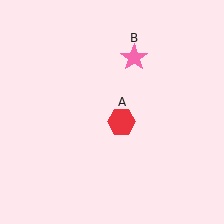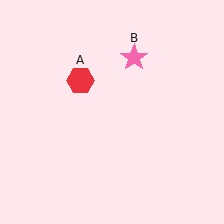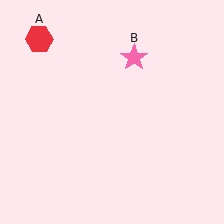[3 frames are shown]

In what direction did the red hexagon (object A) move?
The red hexagon (object A) moved up and to the left.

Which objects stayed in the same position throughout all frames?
Pink star (object B) remained stationary.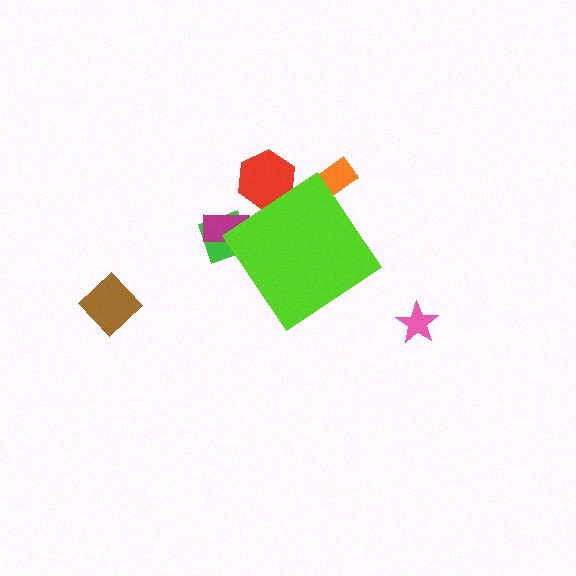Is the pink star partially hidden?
No, the pink star is fully visible.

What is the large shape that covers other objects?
A lime diamond.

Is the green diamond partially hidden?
Yes, the green diamond is partially hidden behind the lime diamond.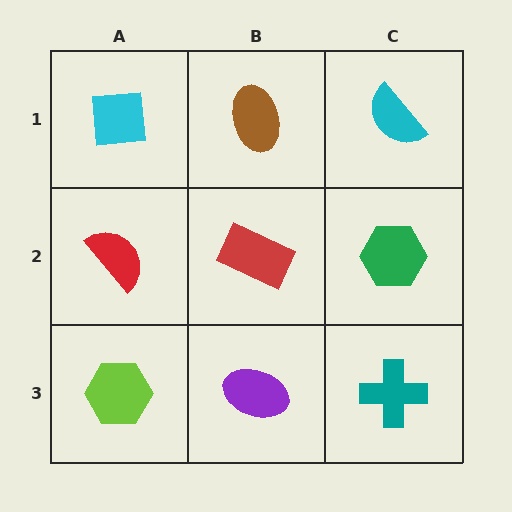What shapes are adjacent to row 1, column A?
A red semicircle (row 2, column A), a brown ellipse (row 1, column B).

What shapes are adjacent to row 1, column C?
A green hexagon (row 2, column C), a brown ellipse (row 1, column B).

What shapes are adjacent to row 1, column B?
A red rectangle (row 2, column B), a cyan square (row 1, column A), a cyan semicircle (row 1, column C).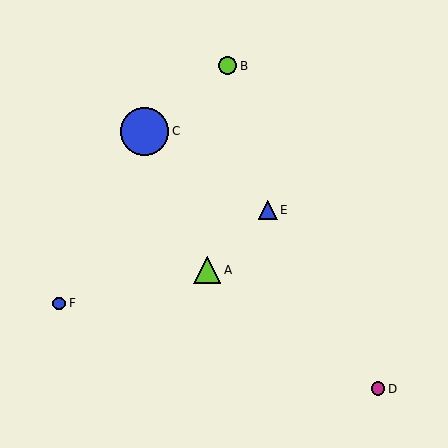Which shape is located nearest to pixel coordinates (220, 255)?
The lime triangle (labeled A) at (207, 270) is nearest to that location.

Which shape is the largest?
The blue circle (labeled C) is the largest.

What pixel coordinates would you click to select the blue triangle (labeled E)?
Click at (268, 210) to select the blue triangle E.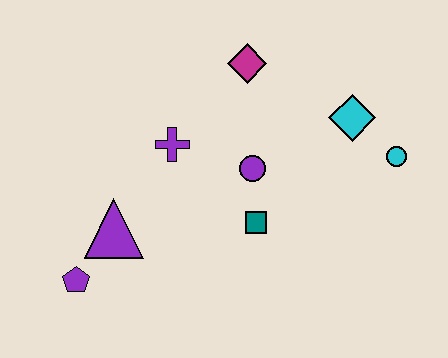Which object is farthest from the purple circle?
The purple pentagon is farthest from the purple circle.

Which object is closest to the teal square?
The purple circle is closest to the teal square.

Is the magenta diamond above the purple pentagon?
Yes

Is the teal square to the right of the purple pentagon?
Yes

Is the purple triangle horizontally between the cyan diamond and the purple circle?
No